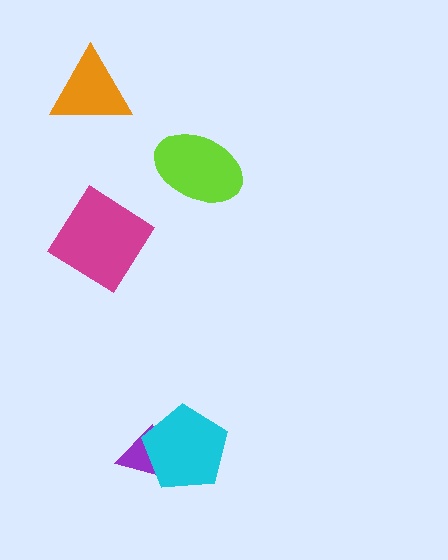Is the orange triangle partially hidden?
No, no other shape covers it.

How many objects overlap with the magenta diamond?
0 objects overlap with the magenta diamond.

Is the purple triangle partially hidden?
Yes, it is partially covered by another shape.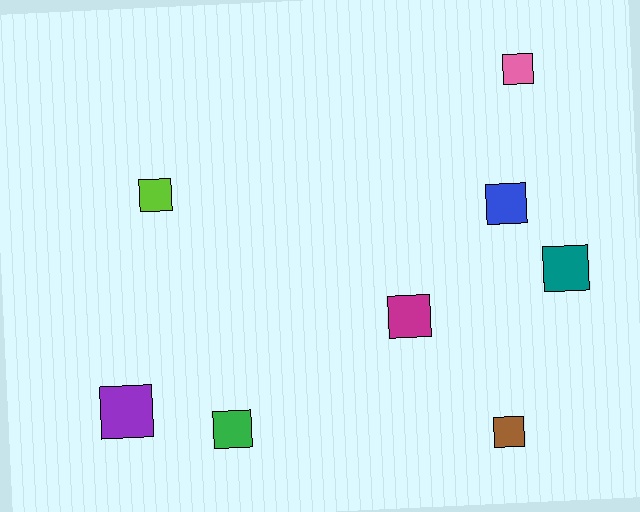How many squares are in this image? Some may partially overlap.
There are 8 squares.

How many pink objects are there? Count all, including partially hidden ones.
There is 1 pink object.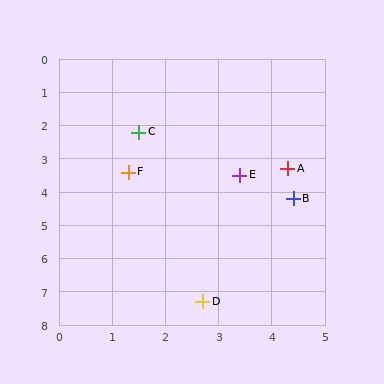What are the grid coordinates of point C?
Point C is at approximately (1.5, 2.2).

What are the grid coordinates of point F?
Point F is at approximately (1.3, 3.4).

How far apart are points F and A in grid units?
Points F and A are about 3.0 grid units apart.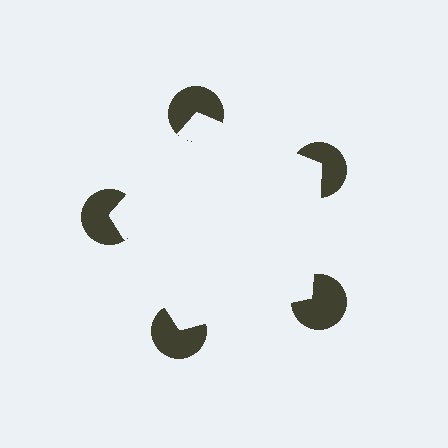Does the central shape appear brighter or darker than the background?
It typically appears slightly brighter than the background, even though no actual brightness change is drawn.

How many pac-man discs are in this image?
There are 5 — one at each vertex of the illusory pentagon.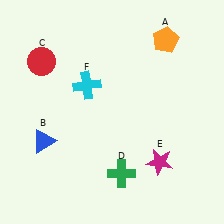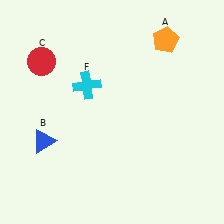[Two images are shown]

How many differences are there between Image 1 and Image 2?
There are 2 differences between the two images.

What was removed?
The green cross (D), the magenta star (E) were removed in Image 2.